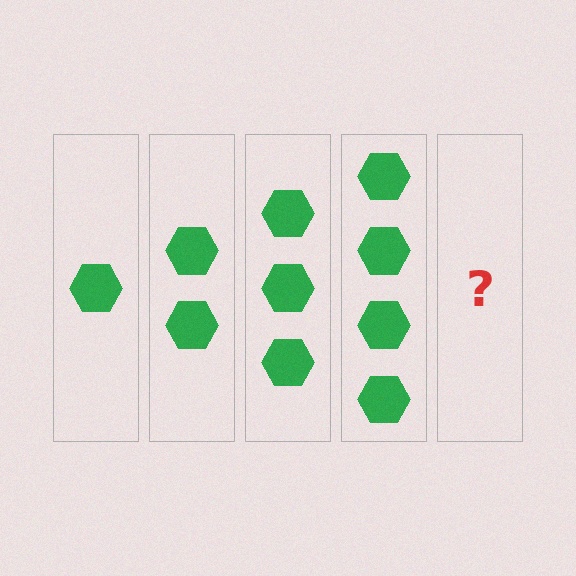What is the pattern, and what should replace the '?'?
The pattern is that each step adds one more hexagon. The '?' should be 5 hexagons.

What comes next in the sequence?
The next element should be 5 hexagons.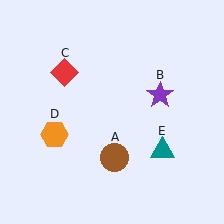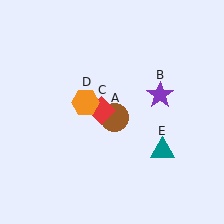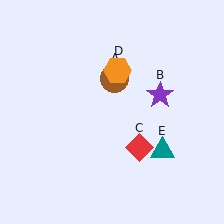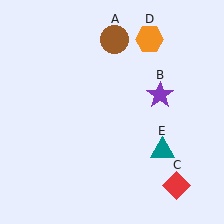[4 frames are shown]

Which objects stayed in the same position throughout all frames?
Purple star (object B) and teal triangle (object E) remained stationary.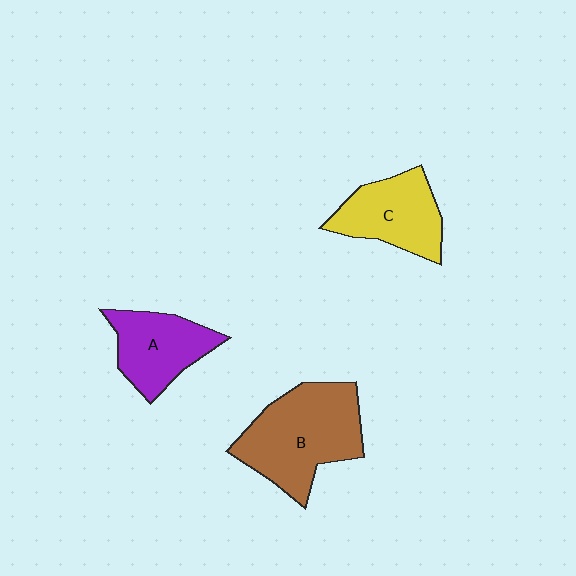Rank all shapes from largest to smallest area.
From largest to smallest: B (brown), C (yellow), A (purple).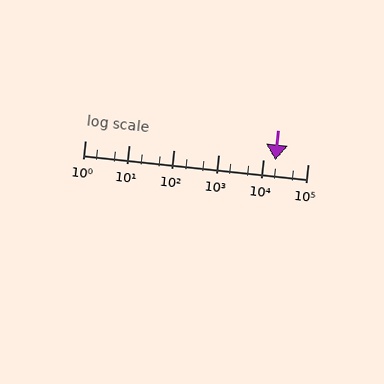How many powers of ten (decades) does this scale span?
The scale spans 5 decades, from 1 to 100000.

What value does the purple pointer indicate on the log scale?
The pointer indicates approximately 19000.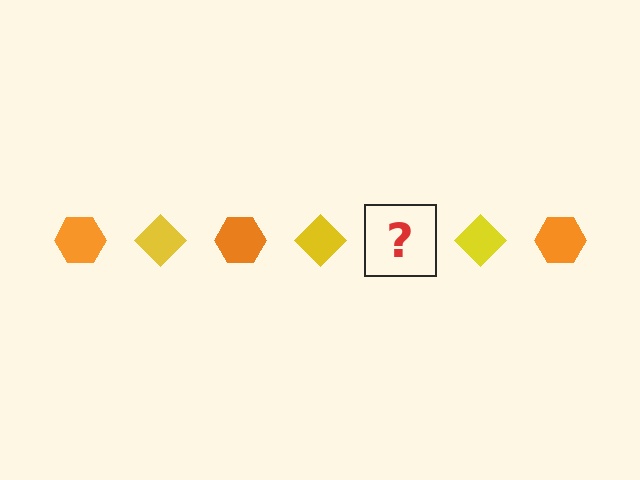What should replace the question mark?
The question mark should be replaced with an orange hexagon.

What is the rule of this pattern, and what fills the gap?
The rule is that the pattern alternates between orange hexagon and yellow diamond. The gap should be filled with an orange hexagon.